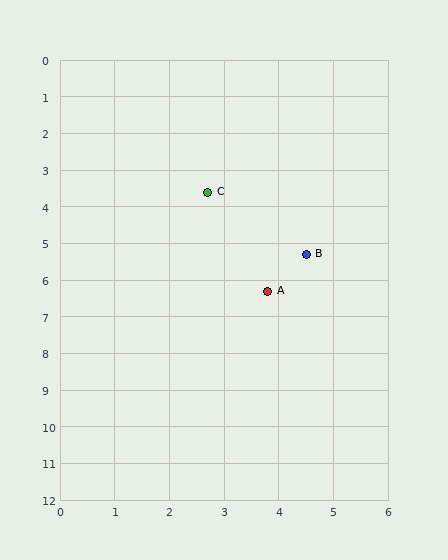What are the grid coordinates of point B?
Point B is at approximately (4.5, 5.3).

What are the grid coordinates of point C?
Point C is at approximately (2.7, 3.6).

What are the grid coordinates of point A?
Point A is at approximately (3.8, 6.3).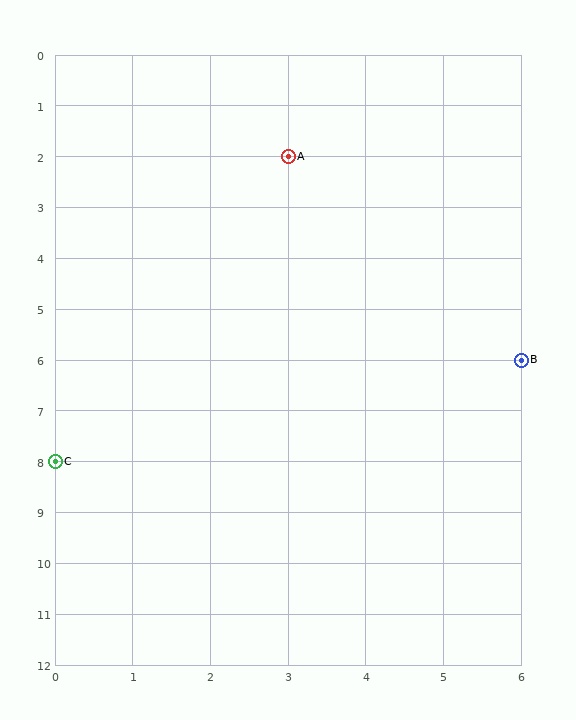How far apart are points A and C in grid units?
Points A and C are 3 columns and 6 rows apart (about 6.7 grid units diagonally).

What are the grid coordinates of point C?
Point C is at grid coordinates (0, 8).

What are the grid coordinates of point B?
Point B is at grid coordinates (6, 6).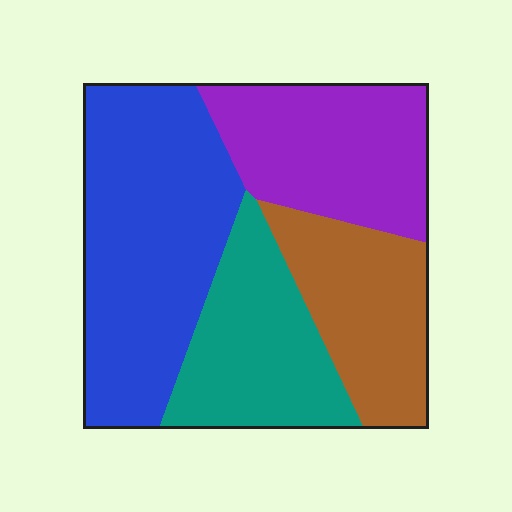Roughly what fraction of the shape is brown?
Brown takes up about one fifth (1/5) of the shape.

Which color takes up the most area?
Blue, at roughly 35%.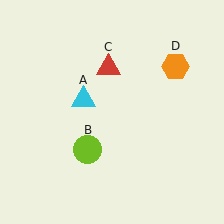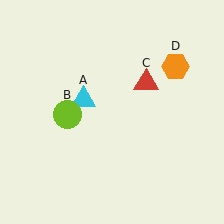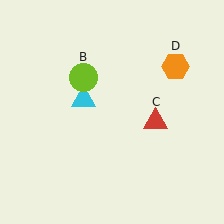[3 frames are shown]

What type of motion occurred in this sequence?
The lime circle (object B), red triangle (object C) rotated clockwise around the center of the scene.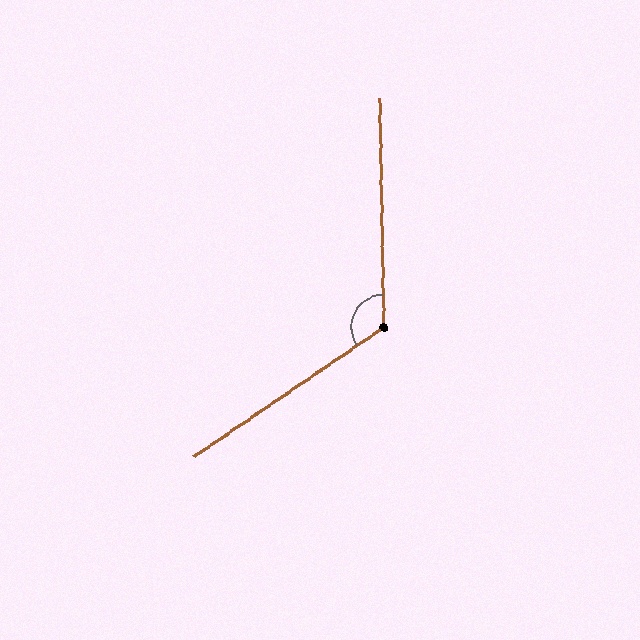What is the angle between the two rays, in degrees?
Approximately 123 degrees.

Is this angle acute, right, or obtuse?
It is obtuse.